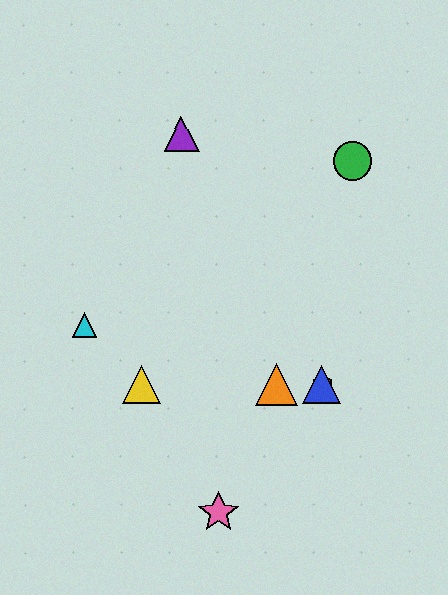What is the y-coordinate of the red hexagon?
The red hexagon is at y≈385.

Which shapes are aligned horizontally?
The red hexagon, the blue triangle, the yellow triangle, the orange triangle are aligned horizontally.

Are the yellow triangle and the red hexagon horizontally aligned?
Yes, both are at y≈385.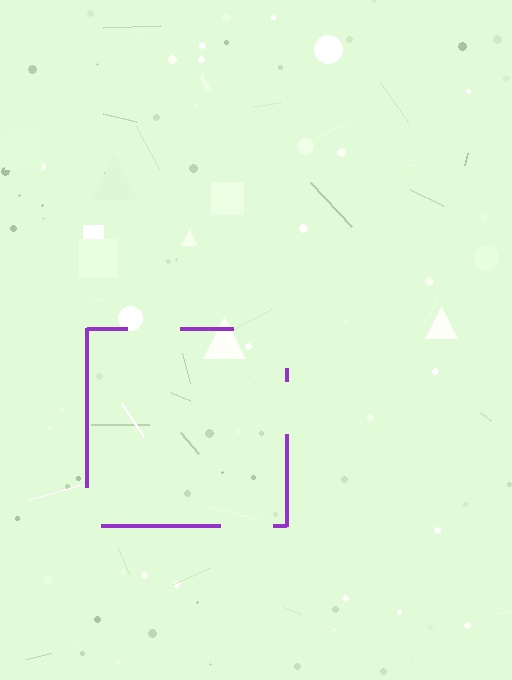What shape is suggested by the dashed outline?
The dashed outline suggests a square.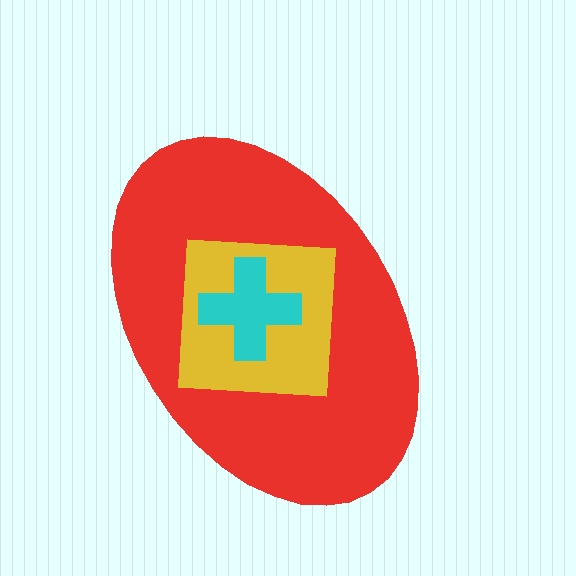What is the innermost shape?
The cyan cross.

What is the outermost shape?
The red ellipse.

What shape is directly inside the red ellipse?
The yellow square.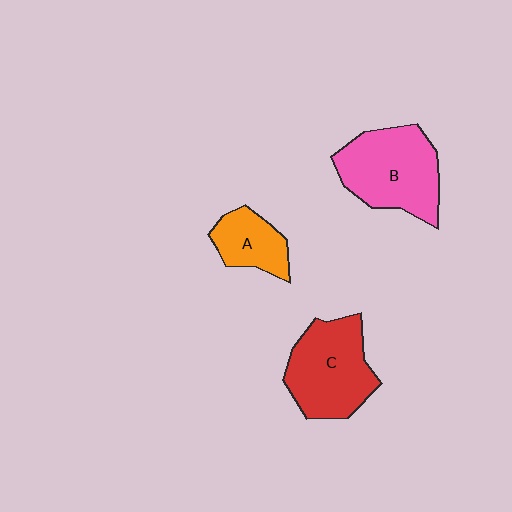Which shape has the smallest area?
Shape A (orange).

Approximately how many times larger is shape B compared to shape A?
Approximately 2.0 times.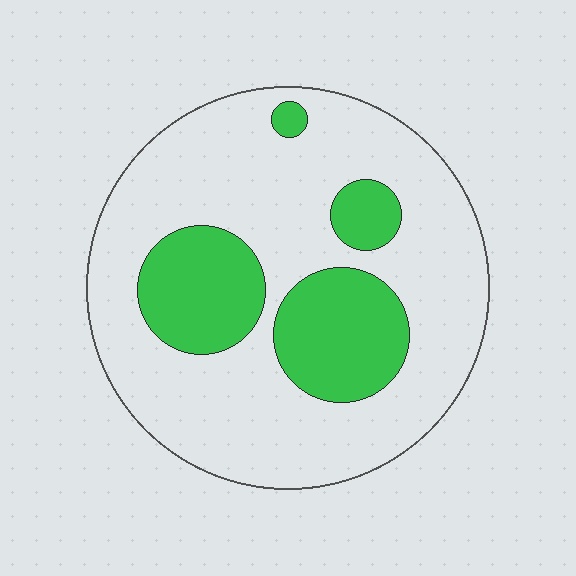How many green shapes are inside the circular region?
4.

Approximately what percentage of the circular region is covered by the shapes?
Approximately 25%.